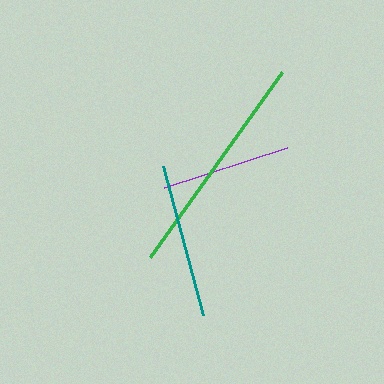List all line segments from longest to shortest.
From longest to shortest: green, teal, purple.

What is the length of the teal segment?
The teal segment is approximately 154 pixels long.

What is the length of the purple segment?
The purple segment is approximately 129 pixels long.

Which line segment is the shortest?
The purple line is the shortest at approximately 129 pixels.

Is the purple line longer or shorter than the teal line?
The teal line is longer than the purple line.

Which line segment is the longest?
The green line is the longest at approximately 227 pixels.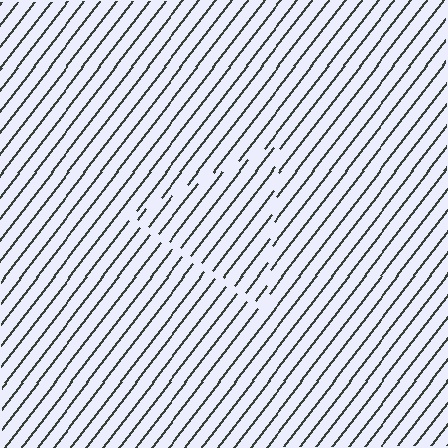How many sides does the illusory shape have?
3 sides — the line-ends trace a triangle.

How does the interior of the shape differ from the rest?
The interior of the shape contains the same grating, shifted by half a period — the contour is defined by the phase discontinuity where line-ends from the inner and outer gratings abut.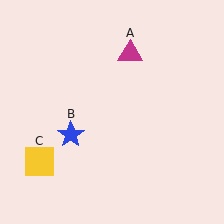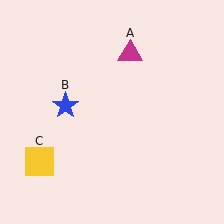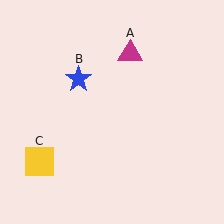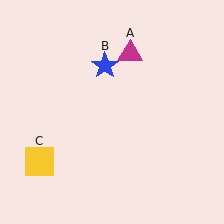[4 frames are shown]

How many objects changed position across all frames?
1 object changed position: blue star (object B).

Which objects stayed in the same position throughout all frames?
Magenta triangle (object A) and yellow square (object C) remained stationary.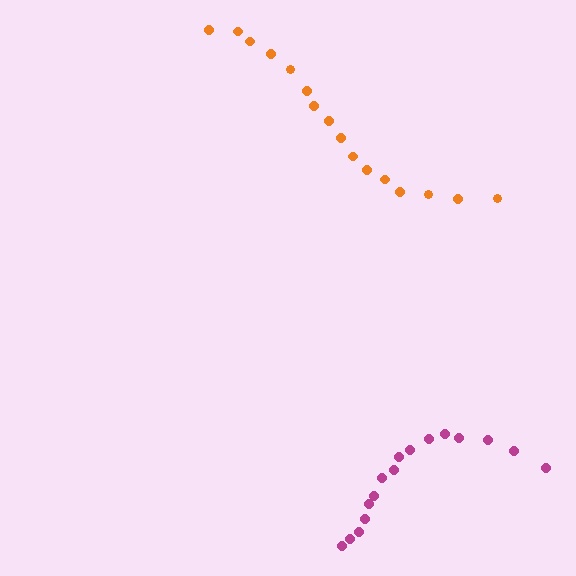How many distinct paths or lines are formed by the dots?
There are 2 distinct paths.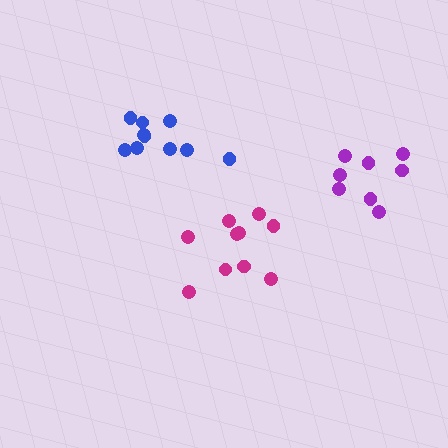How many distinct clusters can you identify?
There are 3 distinct clusters.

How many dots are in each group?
Group 1: 10 dots, Group 2: 8 dots, Group 3: 10 dots (28 total).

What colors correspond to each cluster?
The clusters are colored: blue, purple, magenta.